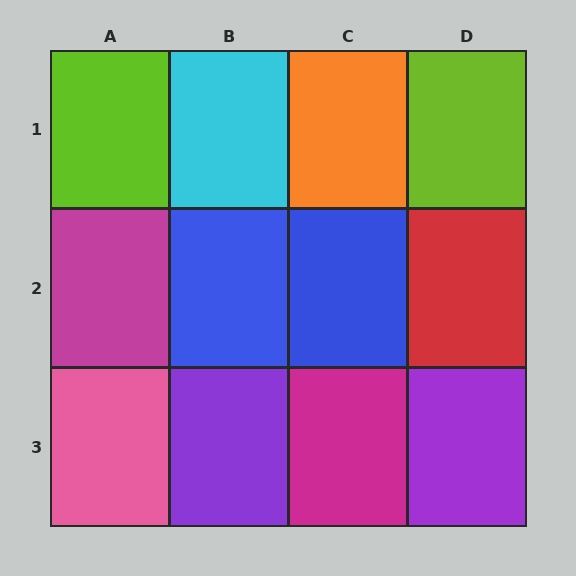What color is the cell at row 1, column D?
Lime.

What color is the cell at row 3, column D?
Purple.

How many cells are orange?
1 cell is orange.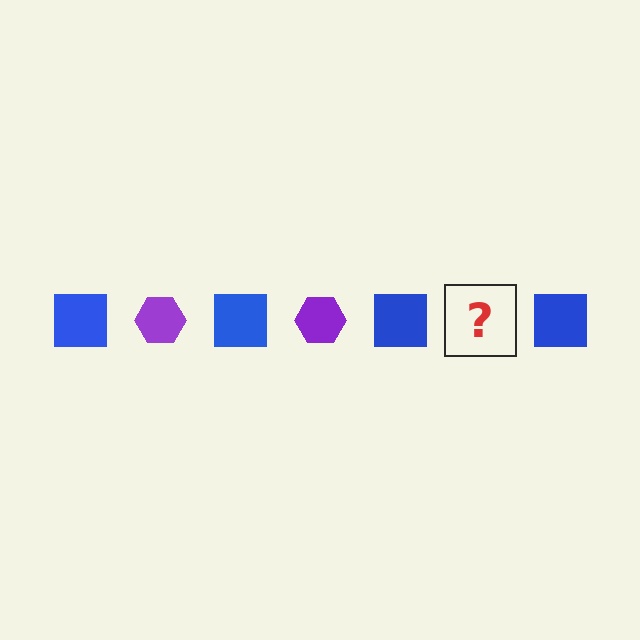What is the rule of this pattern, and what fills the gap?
The rule is that the pattern alternates between blue square and purple hexagon. The gap should be filled with a purple hexagon.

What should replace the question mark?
The question mark should be replaced with a purple hexagon.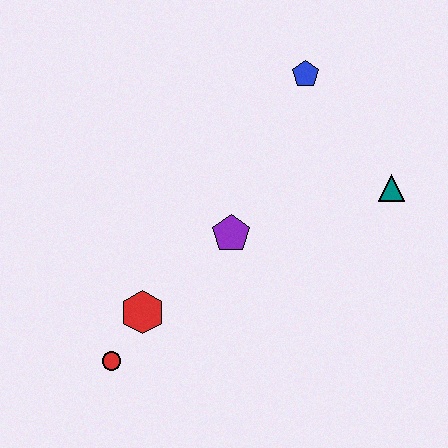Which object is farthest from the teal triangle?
The red circle is farthest from the teal triangle.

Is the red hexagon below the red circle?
No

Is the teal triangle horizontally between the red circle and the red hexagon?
No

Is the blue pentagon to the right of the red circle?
Yes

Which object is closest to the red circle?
The red hexagon is closest to the red circle.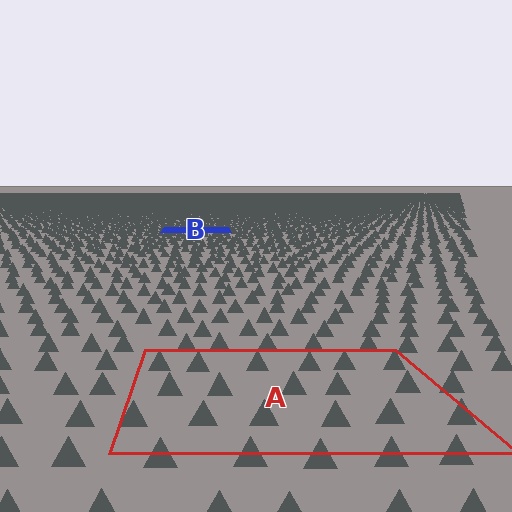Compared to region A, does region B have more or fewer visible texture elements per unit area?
Region B has more texture elements per unit area — they are packed more densely because it is farther away.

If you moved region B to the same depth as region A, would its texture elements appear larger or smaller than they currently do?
They would appear larger. At a closer depth, the same texture elements are projected at a bigger on-screen size.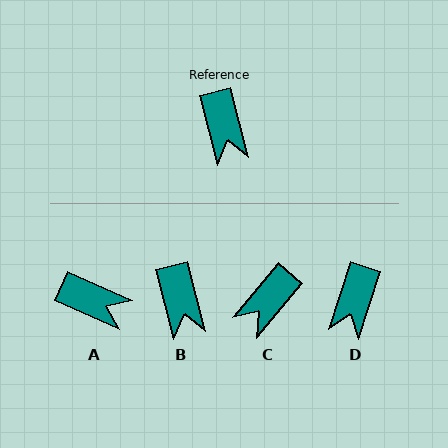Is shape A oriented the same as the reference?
No, it is off by about 51 degrees.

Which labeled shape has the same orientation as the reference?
B.